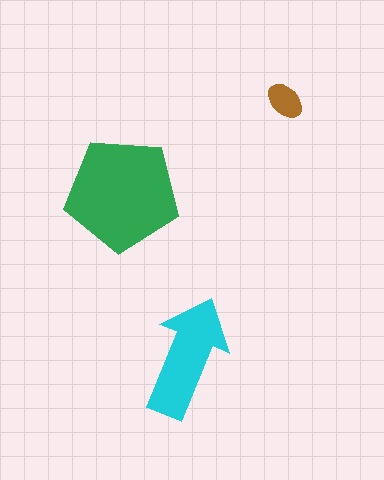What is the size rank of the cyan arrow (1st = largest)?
2nd.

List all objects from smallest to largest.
The brown ellipse, the cyan arrow, the green pentagon.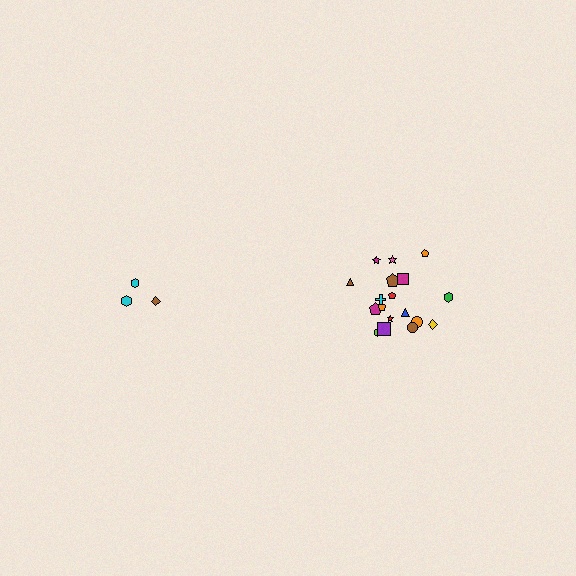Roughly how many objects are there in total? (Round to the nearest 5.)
Roughly 20 objects in total.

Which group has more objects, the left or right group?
The right group.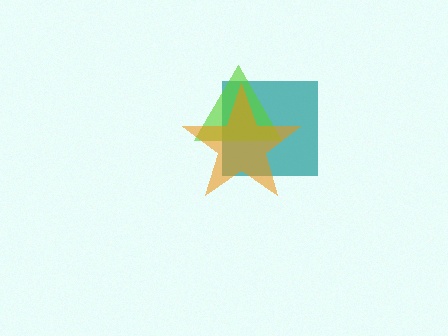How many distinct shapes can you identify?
There are 3 distinct shapes: a teal square, a lime triangle, an orange star.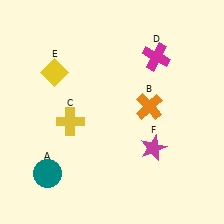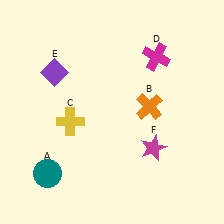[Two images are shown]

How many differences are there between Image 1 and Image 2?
There is 1 difference between the two images.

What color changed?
The diamond (E) changed from yellow in Image 1 to purple in Image 2.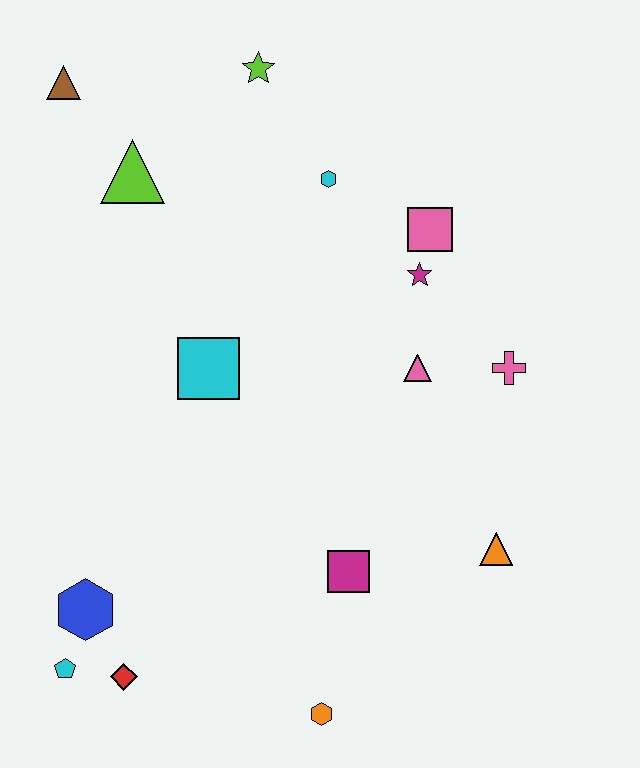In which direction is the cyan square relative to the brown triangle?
The cyan square is below the brown triangle.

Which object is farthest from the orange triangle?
The brown triangle is farthest from the orange triangle.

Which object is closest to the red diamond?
The cyan pentagon is closest to the red diamond.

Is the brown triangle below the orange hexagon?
No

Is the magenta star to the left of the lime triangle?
No